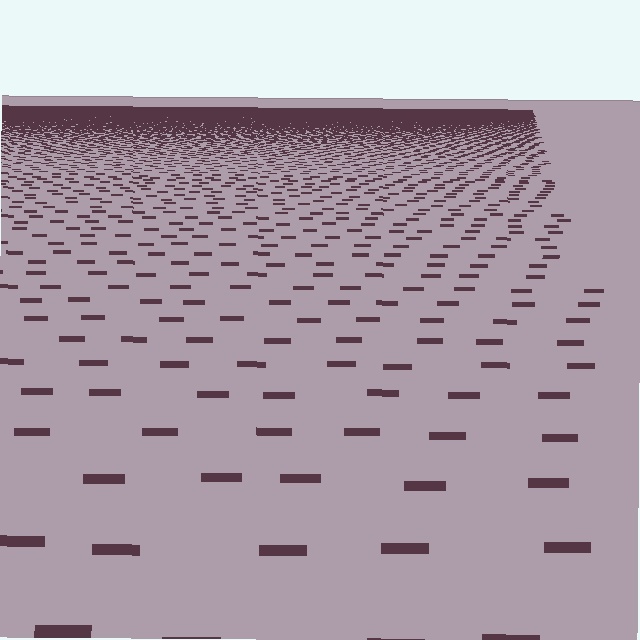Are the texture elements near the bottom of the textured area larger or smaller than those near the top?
Larger. Near the bottom, elements are closer to the viewer and appear at a bigger on-screen size.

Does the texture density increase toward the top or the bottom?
Density increases toward the top.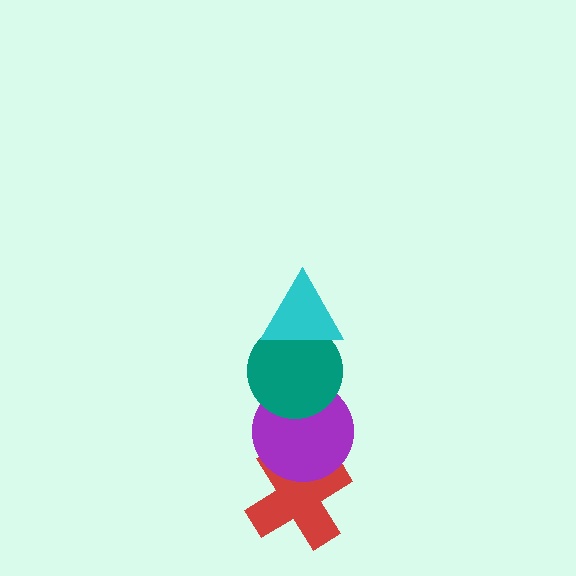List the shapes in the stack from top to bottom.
From top to bottom: the cyan triangle, the teal circle, the purple circle, the red cross.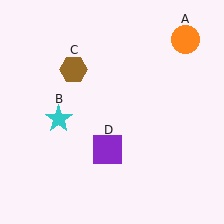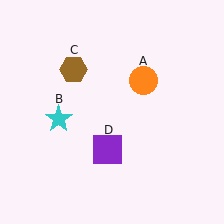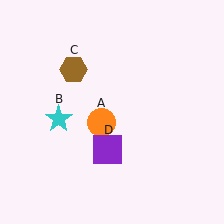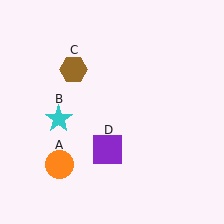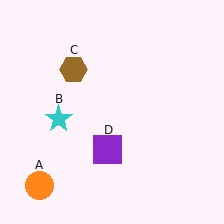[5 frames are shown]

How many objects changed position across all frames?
1 object changed position: orange circle (object A).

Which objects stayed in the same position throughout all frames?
Cyan star (object B) and brown hexagon (object C) and purple square (object D) remained stationary.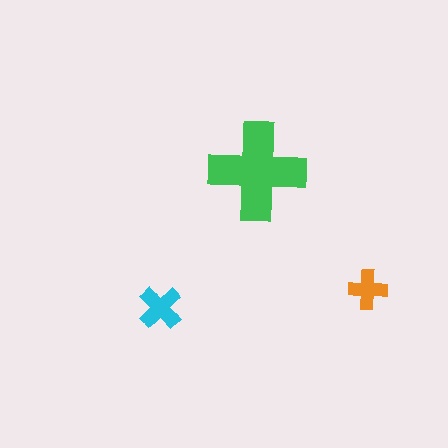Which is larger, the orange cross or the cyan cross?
The cyan one.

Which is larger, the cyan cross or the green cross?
The green one.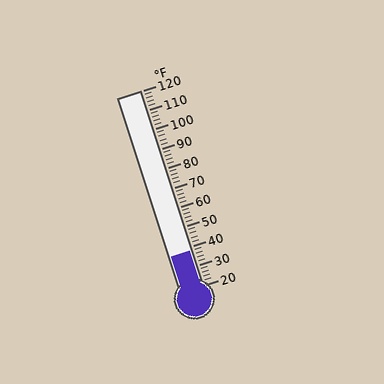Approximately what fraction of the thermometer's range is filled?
The thermometer is filled to approximately 20% of its range.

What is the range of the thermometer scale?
The thermometer scale ranges from 20°F to 120°F.